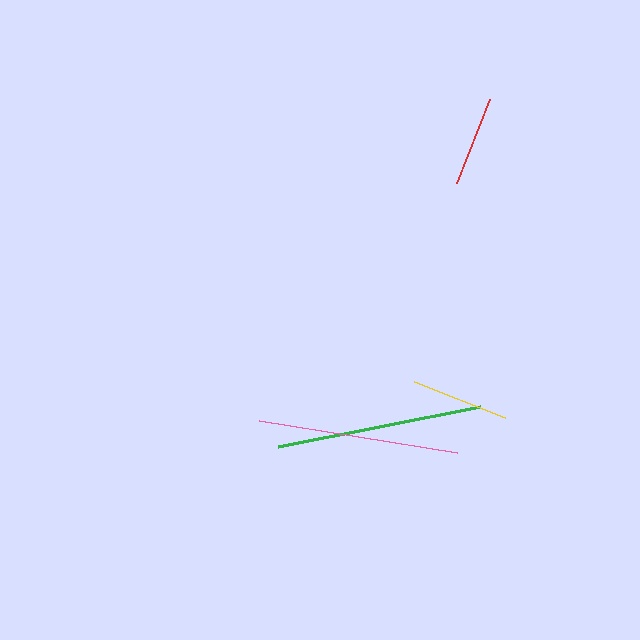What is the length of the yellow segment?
The yellow segment is approximately 98 pixels long.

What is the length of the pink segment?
The pink segment is approximately 201 pixels long.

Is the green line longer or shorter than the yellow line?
The green line is longer than the yellow line.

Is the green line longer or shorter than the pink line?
The green line is longer than the pink line.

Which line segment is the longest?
The green line is the longest at approximately 205 pixels.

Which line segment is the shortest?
The red line is the shortest at approximately 91 pixels.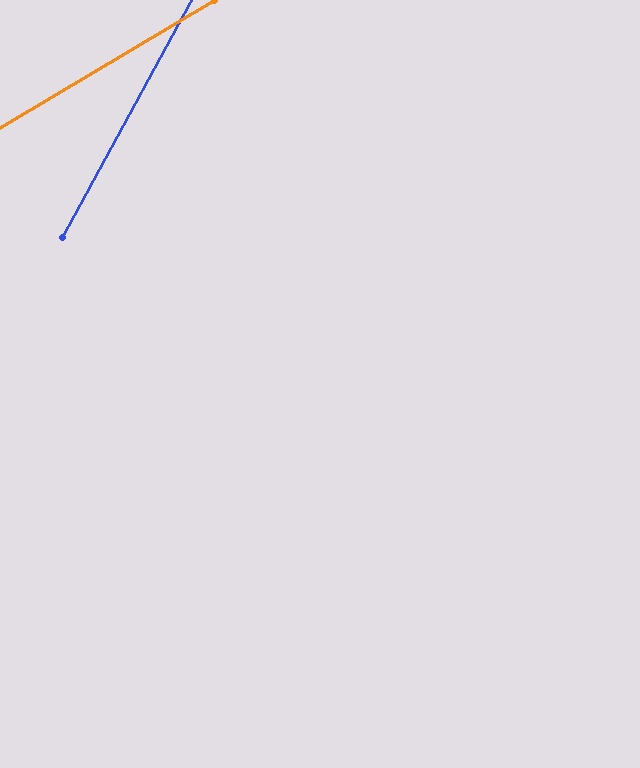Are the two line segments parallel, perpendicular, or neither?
Neither parallel nor perpendicular — they differ by about 31°.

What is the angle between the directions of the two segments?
Approximately 31 degrees.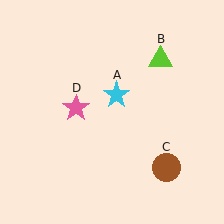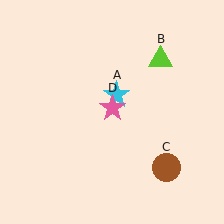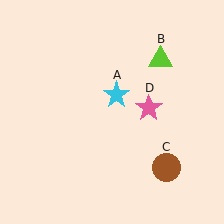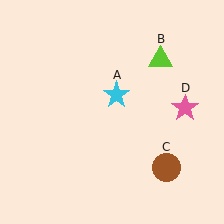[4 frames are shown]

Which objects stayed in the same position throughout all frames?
Cyan star (object A) and lime triangle (object B) and brown circle (object C) remained stationary.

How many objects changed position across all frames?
1 object changed position: pink star (object D).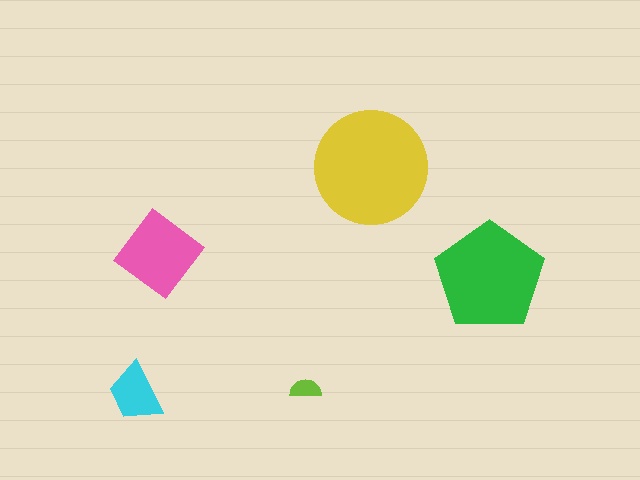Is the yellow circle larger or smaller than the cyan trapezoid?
Larger.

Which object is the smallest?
The lime semicircle.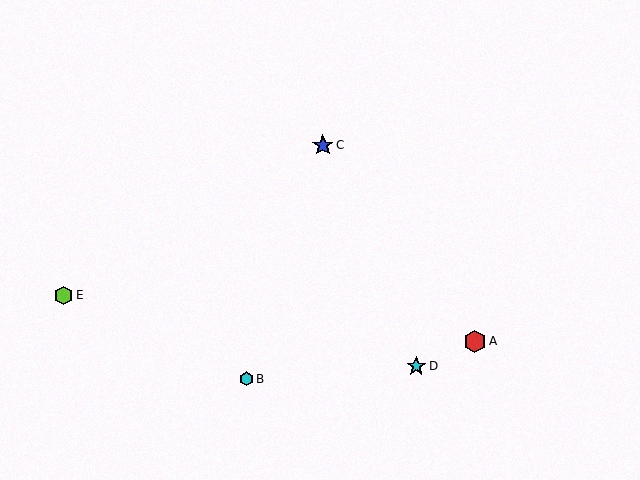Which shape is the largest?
The red hexagon (labeled A) is the largest.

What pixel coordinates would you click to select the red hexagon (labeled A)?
Click at (475, 341) to select the red hexagon A.